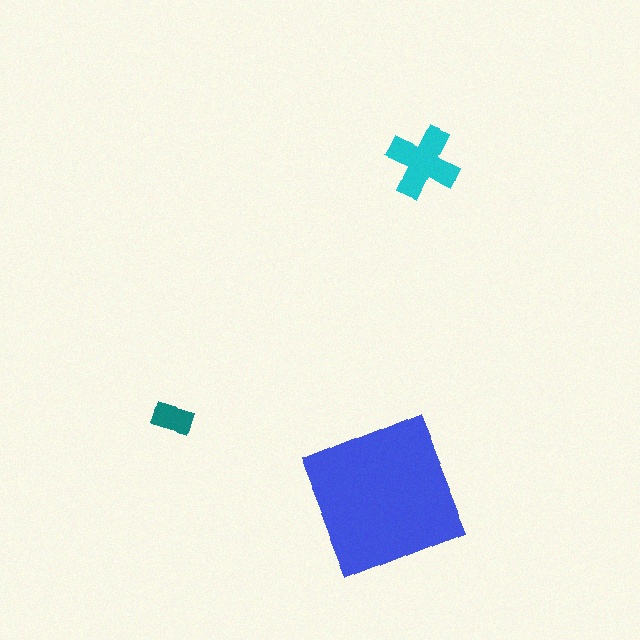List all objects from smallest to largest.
The teal rectangle, the cyan cross, the blue square.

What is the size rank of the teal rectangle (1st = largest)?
3rd.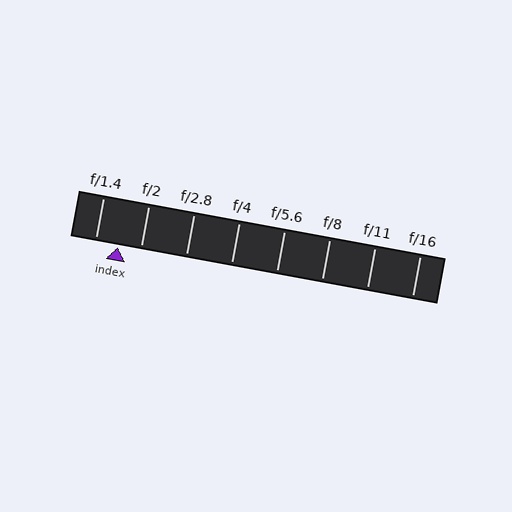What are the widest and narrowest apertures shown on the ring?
The widest aperture shown is f/1.4 and the narrowest is f/16.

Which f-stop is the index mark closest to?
The index mark is closest to f/2.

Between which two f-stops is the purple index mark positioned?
The index mark is between f/1.4 and f/2.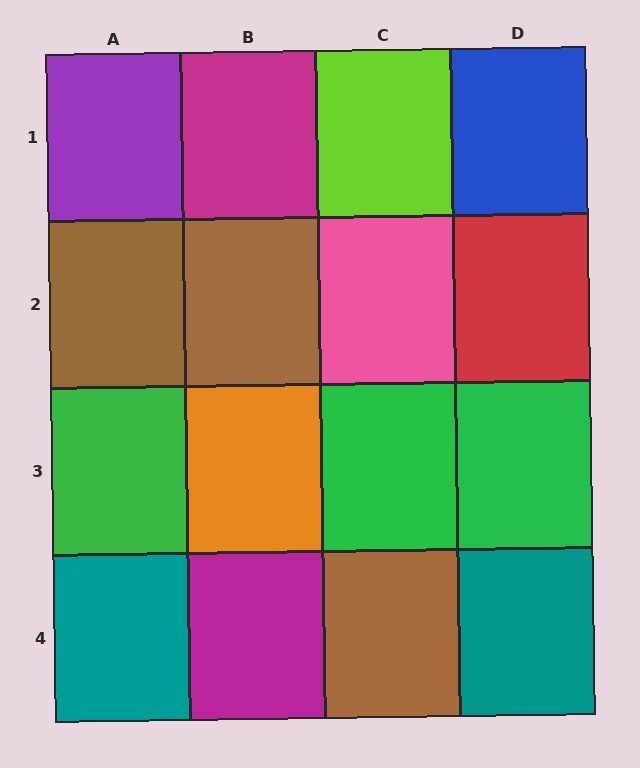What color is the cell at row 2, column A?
Brown.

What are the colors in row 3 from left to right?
Green, orange, green, green.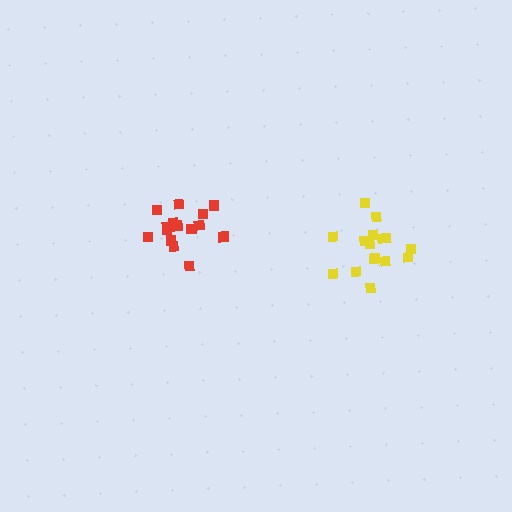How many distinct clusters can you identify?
There are 2 distinct clusters.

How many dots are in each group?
Group 1: 15 dots, Group 2: 16 dots (31 total).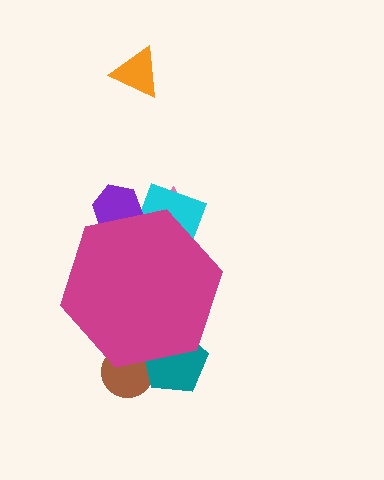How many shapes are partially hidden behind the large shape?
5 shapes are partially hidden.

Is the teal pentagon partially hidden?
Yes, the teal pentagon is partially hidden behind the magenta hexagon.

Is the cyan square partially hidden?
Yes, the cyan square is partially hidden behind the magenta hexagon.